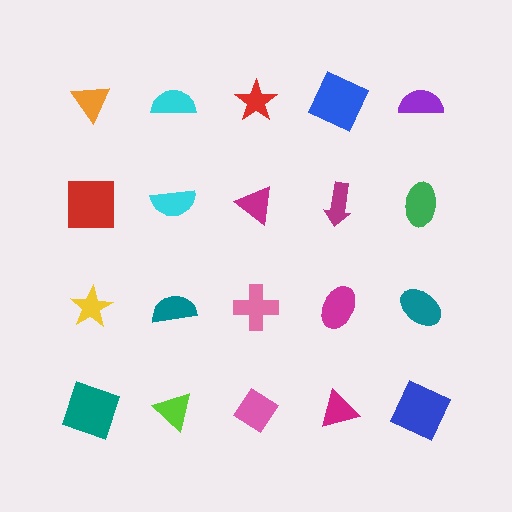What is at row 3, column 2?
A teal semicircle.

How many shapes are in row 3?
5 shapes.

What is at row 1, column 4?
A blue square.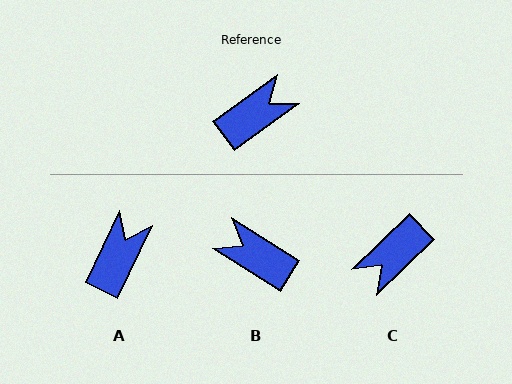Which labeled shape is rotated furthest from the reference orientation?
C, about 172 degrees away.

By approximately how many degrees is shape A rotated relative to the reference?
Approximately 29 degrees counter-clockwise.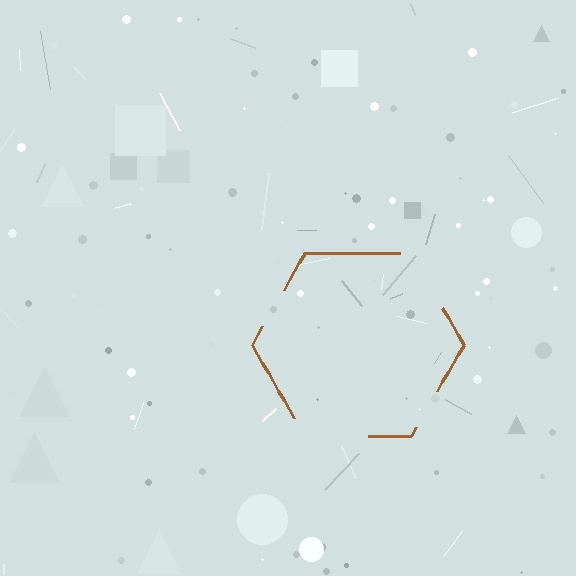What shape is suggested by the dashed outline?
The dashed outline suggests a hexagon.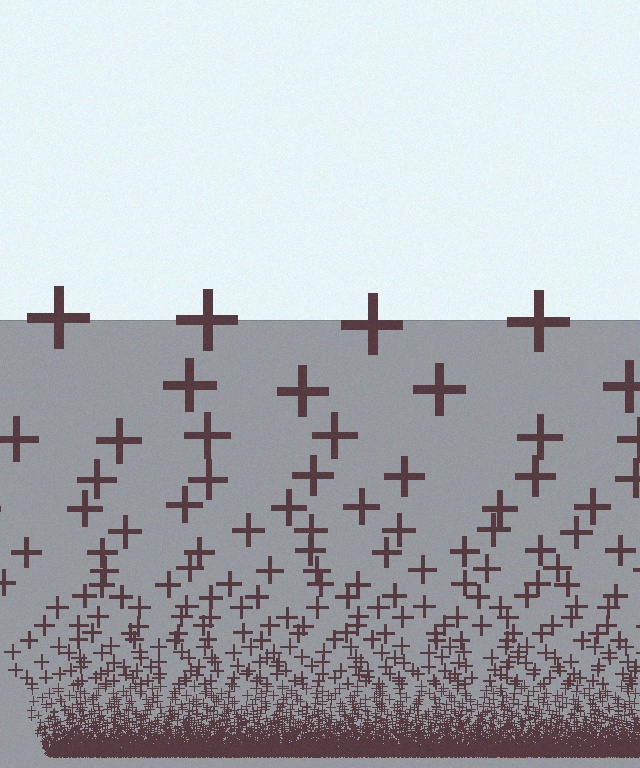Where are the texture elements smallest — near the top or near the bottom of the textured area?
Near the bottom.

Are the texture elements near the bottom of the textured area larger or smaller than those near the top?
Smaller. The gradient is inverted — elements near the bottom are smaller and denser.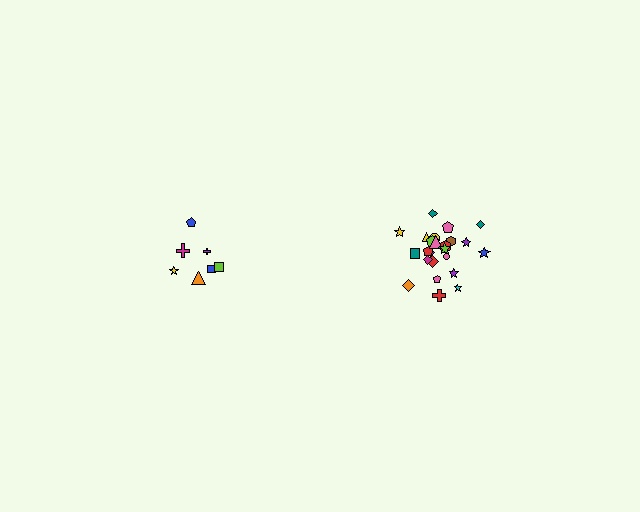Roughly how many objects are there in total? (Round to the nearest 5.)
Roughly 30 objects in total.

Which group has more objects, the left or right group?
The right group.